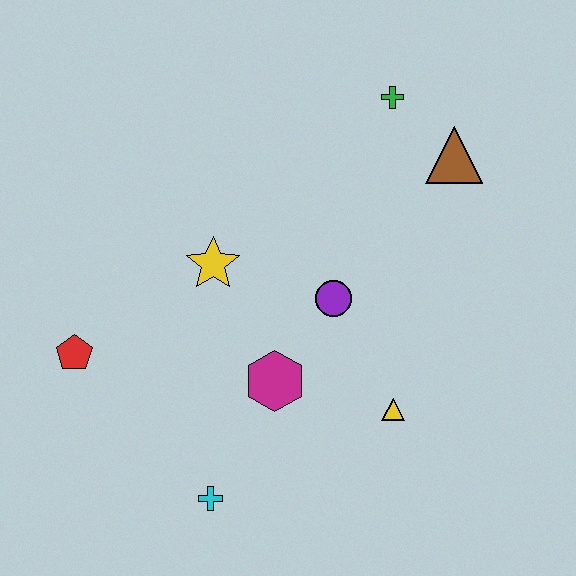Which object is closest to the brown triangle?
The green cross is closest to the brown triangle.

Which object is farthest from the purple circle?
The red pentagon is farthest from the purple circle.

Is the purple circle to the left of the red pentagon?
No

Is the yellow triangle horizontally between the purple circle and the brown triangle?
Yes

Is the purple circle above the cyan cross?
Yes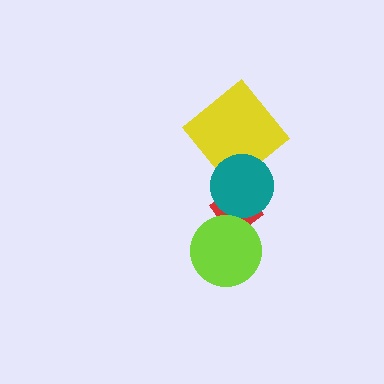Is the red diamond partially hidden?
Yes, it is partially covered by another shape.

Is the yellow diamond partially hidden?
Yes, it is partially covered by another shape.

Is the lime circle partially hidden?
No, no other shape covers it.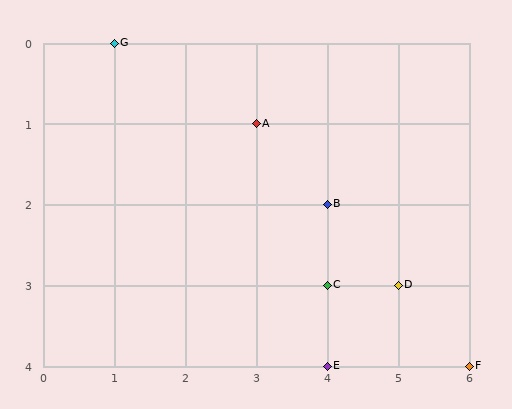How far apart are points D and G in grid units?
Points D and G are 4 columns and 3 rows apart (about 5.0 grid units diagonally).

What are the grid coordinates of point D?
Point D is at grid coordinates (5, 3).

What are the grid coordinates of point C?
Point C is at grid coordinates (4, 3).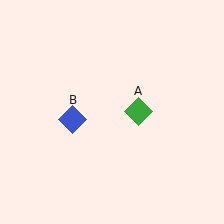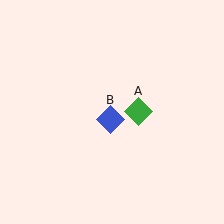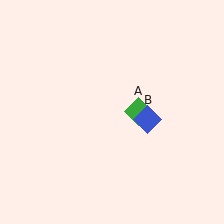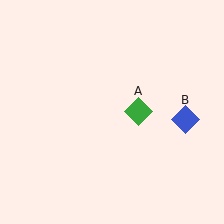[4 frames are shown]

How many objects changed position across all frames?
1 object changed position: blue diamond (object B).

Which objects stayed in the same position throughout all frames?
Green diamond (object A) remained stationary.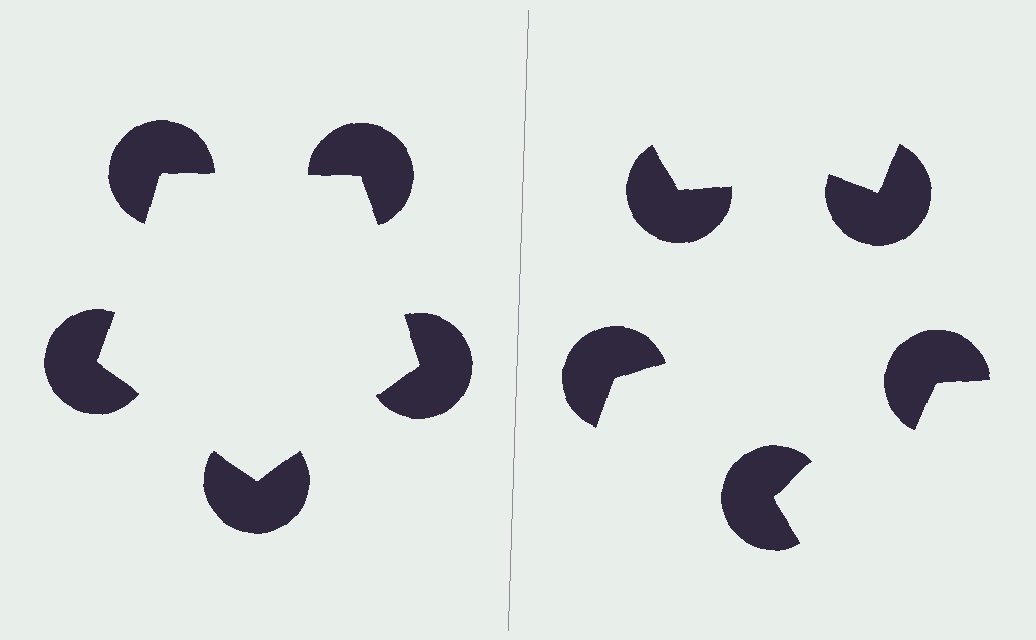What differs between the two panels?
The pac-man discs are positioned identically on both sides; only the wedge orientations differ. On the left they align to a pentagon; on the right they are misaligned.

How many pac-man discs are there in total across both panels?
10 — 5 on each side.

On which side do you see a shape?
An illusory pentagon appears on the left side. On the right side the wedge cuts are rotated, so no coherent shape forms.